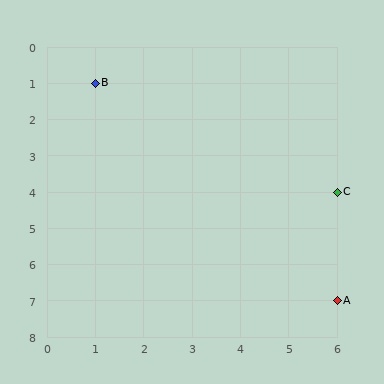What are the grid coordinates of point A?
Point A is at grid coordinates (6, 7).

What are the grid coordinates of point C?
Point C is at grid coordinates (6, 4).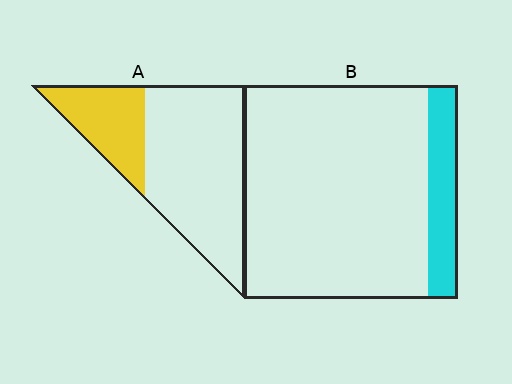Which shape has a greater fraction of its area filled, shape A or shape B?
Shape A.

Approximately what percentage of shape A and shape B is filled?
A is approximately 30% and B is approximately 15%.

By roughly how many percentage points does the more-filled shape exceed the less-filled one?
By roughly 15 percentage points (A over B).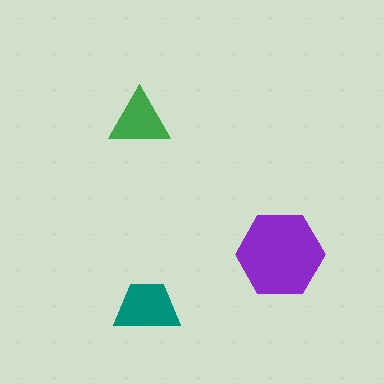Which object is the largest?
The purple hexagon.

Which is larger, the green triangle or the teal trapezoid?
The teal trapezoid.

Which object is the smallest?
The green triangle.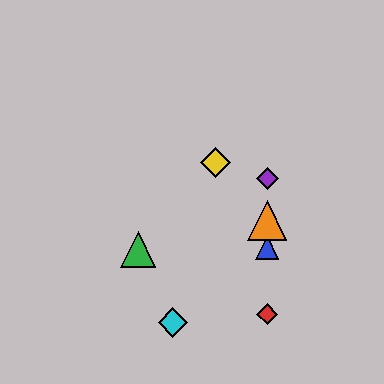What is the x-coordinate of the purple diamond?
The purple diamond is at x≈267.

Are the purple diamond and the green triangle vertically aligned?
No, the purple diamond is at x≈267 and the green triangle is at x≈138.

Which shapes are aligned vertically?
The red diamond, the blue triangle, the purple diamond, the orange triangle are aligned vertically.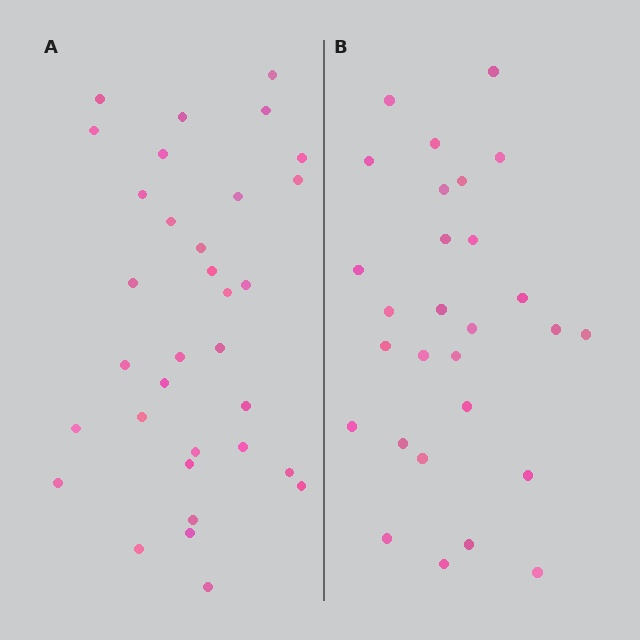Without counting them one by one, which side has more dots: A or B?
Region A (the left region) has more dots.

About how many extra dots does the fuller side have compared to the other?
Region A has about 5 more dots than region B.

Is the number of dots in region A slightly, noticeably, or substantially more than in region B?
Region A has only slightly more — the two regions are fairly close. The ratio is roughly 1.2 to 1.